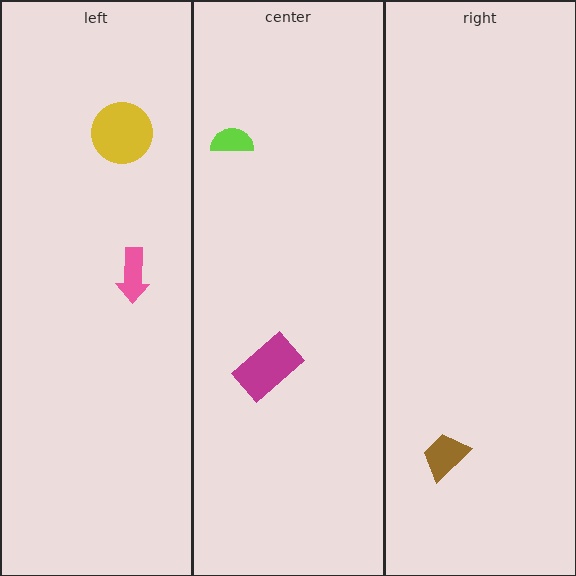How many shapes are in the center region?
2.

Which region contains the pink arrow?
The left region.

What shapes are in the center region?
The lime semicircle, the magenta rectangle.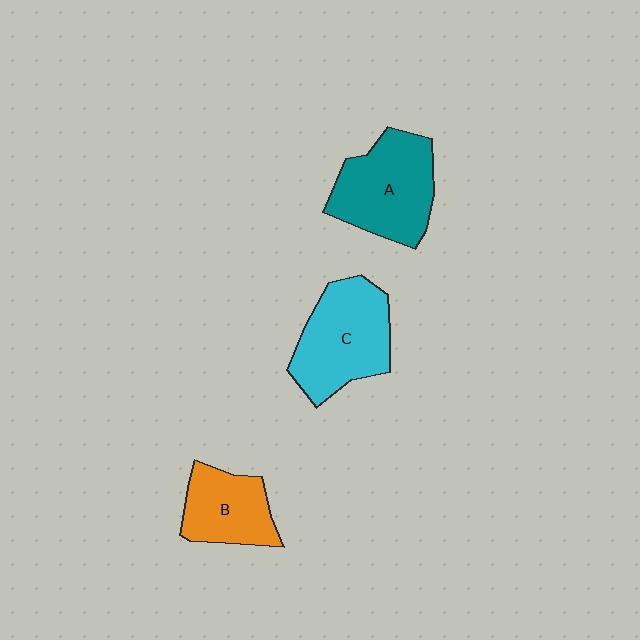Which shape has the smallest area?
Shape B (orange).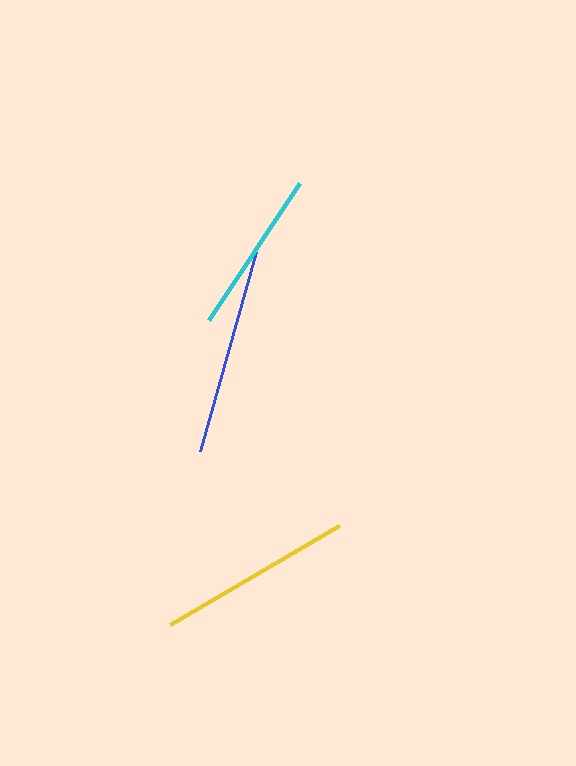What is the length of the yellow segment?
The yellow segment is approximately 196 pixels long.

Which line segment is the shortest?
The cyan line is the shortest at approximately 165 pixels.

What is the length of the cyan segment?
The cyan segment is approximately 165 pixels long.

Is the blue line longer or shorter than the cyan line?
The blue line is longer than the cyan line.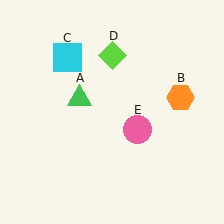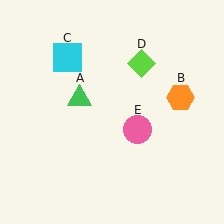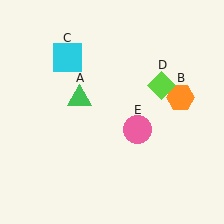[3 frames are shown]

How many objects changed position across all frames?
1 object changed position: lime diamond (object D).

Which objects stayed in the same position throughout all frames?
Green triangle (object A) and orange hexagon (object B) and cyan square (object C) and pink circle (object E) remained stationary.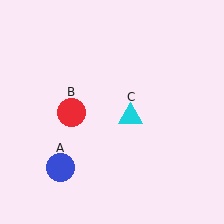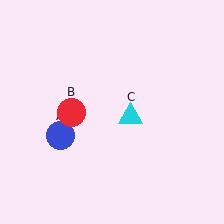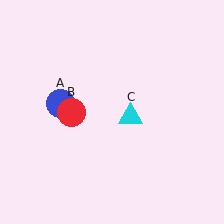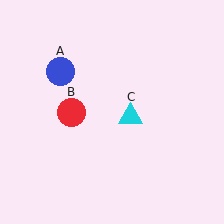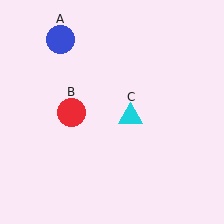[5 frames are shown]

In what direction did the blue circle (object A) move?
The blue circle (object A) moved up.